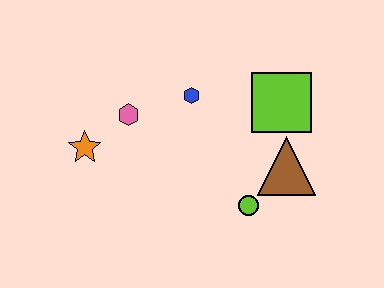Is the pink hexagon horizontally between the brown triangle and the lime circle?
No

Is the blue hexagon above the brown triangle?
Yes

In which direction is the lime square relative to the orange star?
The lime square is to the right of the orange star.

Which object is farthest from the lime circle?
The orange star is farthest from the lime circle.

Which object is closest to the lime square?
The brown triangle is closest to the lime square.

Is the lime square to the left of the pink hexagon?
No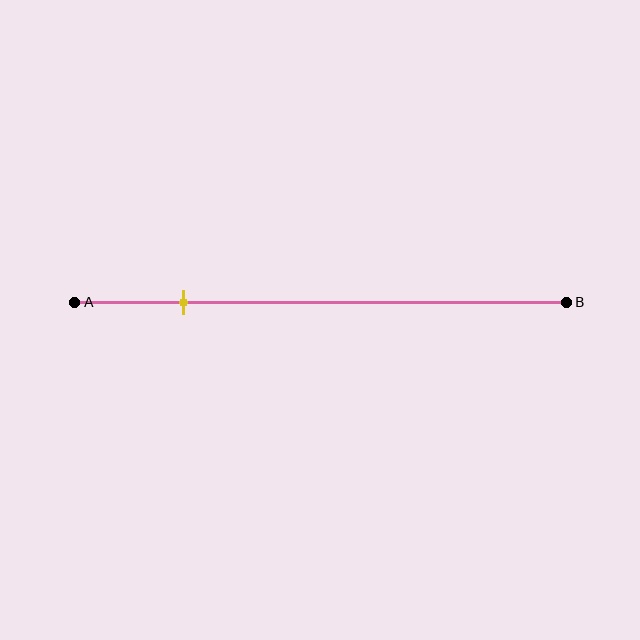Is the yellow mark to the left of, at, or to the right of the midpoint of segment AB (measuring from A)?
The yellow mark is to the left of the midpoint of segment AB.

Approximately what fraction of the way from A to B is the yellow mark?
The yellow mark is approximately 20% of the way from A to B.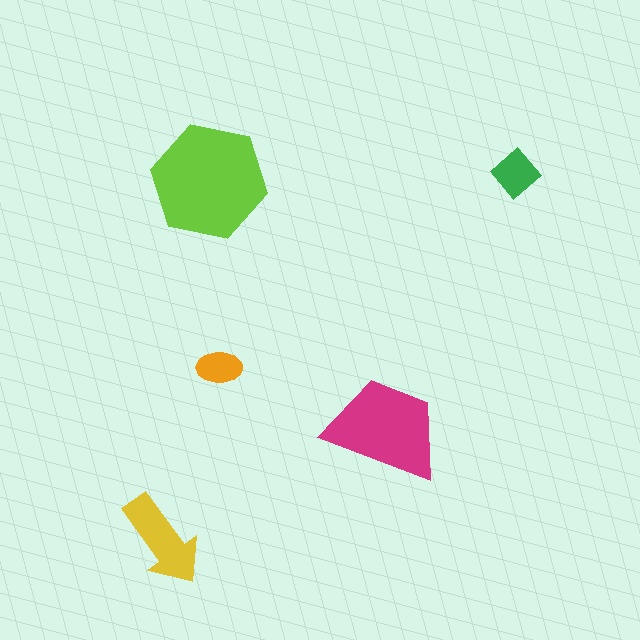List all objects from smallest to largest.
The orange ellipse, the green diamond, the yellow arrow, the magenta trapezoid, the lime hexagon.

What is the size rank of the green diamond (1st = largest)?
4th.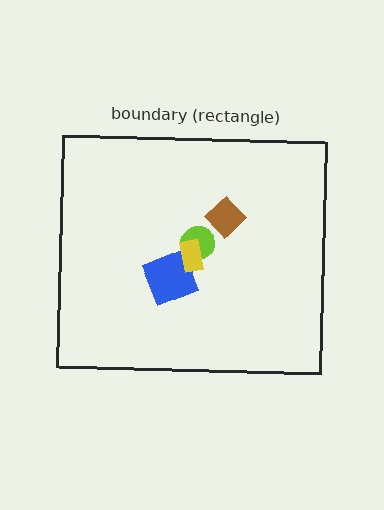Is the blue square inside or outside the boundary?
Inside.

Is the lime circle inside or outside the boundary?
Inside.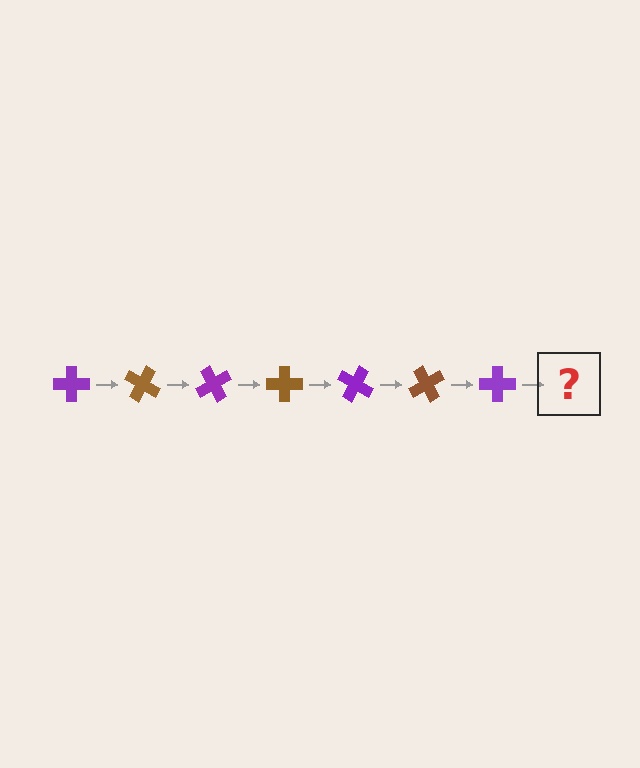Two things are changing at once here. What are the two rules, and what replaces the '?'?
The two rules are that it rotates 30 degrees each step and the color cycles through purple and brown. The '?' should be a brown cross, rotated 210 degrees from the start.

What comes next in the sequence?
The next element should be a brown cross, rotated 210 degrees from the start.